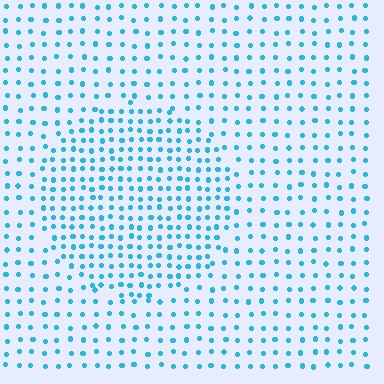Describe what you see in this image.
The image contains small cyan elements arranged at two different densities. A circle-shaped region is visible where the elements are more densely packed than the surrounding area.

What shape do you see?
I see a circle.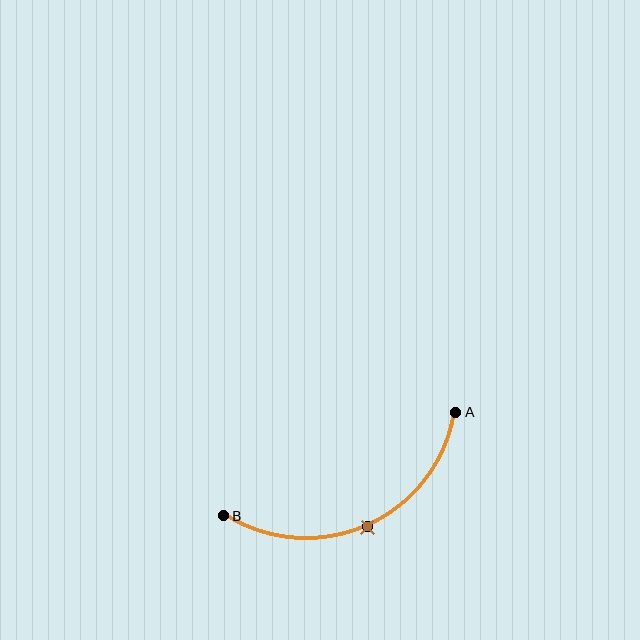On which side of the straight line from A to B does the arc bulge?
The arc bulges below the straight line connecting A and B.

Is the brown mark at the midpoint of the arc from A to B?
Yes. The brown mark lies on the arc at equal arc-length from both A and B — it is the arc midpoint.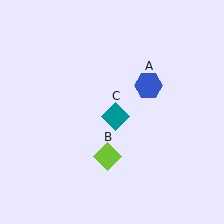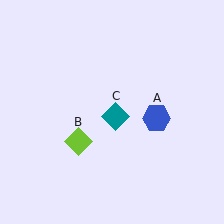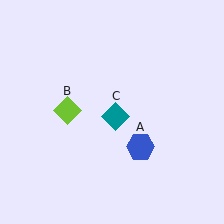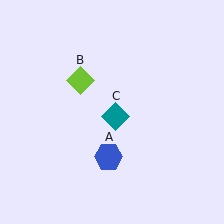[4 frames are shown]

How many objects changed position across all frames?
2 objects changed position: blue hexagon (object A), lime diamond (object B).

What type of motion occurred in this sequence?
The blue hexagon (object A), lime diamond (object B) rotated clockwise around the center of the scene.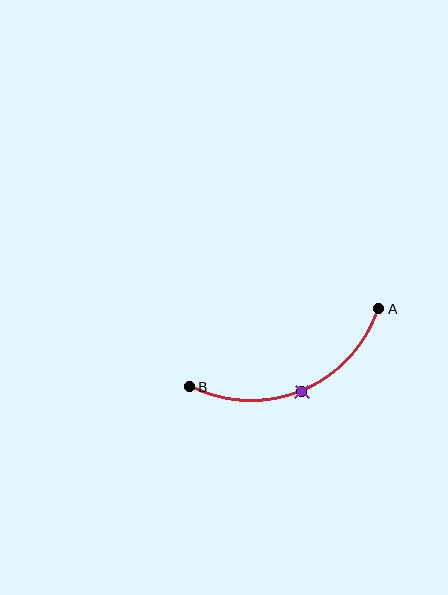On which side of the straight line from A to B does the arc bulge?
The arc bulges below the straight line connecting A and B.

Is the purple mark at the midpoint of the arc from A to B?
Yes. The purple mark lies on the arc at equal arc-length from both A and B — it is the arc midpoint.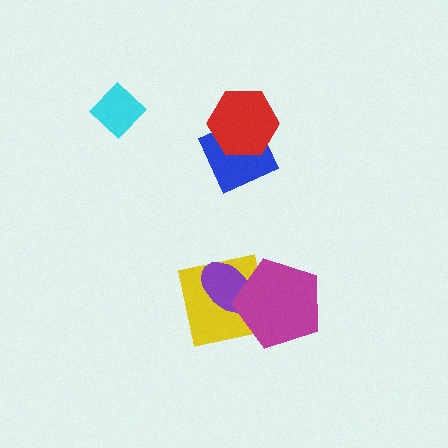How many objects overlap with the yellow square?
2 objects overlap with the yellow square.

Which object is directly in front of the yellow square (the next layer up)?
The purple ellipse is directly in front of the yellow square.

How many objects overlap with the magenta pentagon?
2 objects overlap with the magenta pentagon.